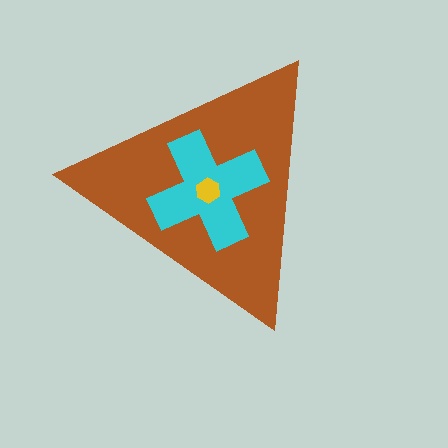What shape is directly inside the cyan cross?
The yellow hexagon.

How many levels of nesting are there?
3.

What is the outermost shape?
The brown triangle.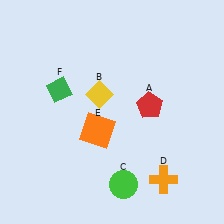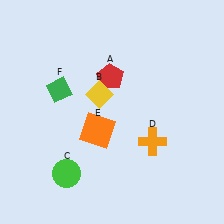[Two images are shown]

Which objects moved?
The objects that moved are: the red pentagon (A), the green circle (C), the orange cross (D).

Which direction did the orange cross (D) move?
The orange cross (D) moved up.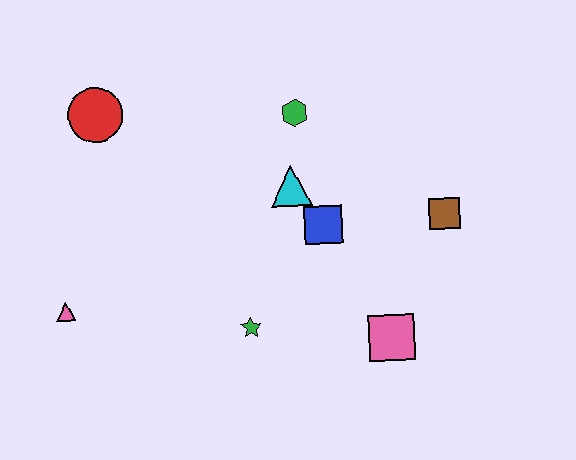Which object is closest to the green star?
The blue square is closest to the green star.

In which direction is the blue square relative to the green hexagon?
The blue square is below the green hexagon.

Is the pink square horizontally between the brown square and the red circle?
Yes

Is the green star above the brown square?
No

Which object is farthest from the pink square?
The red circle is farthest from the pink square.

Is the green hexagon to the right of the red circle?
Yes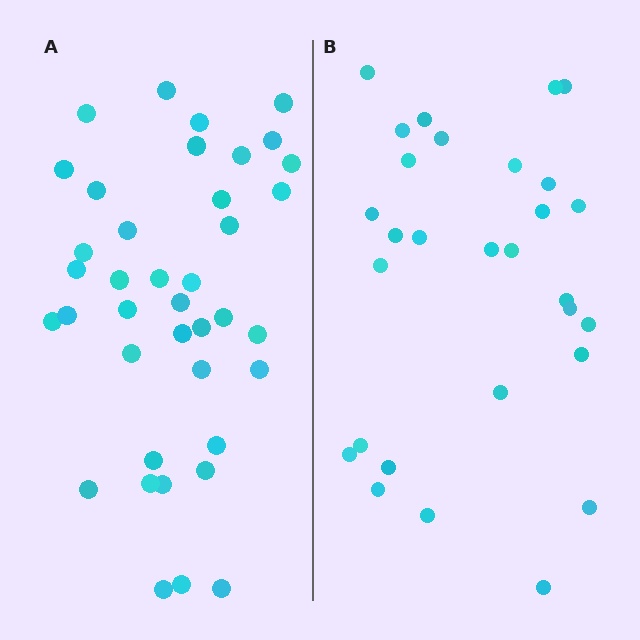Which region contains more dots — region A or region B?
Region A (the left region) has more dots.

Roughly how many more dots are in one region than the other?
Region A has roughly 10 or so more dots than region B.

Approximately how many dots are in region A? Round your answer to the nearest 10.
About 40 dots. (The exact count is 39, which rounds to 40.)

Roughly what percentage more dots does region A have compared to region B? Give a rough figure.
About 35% more.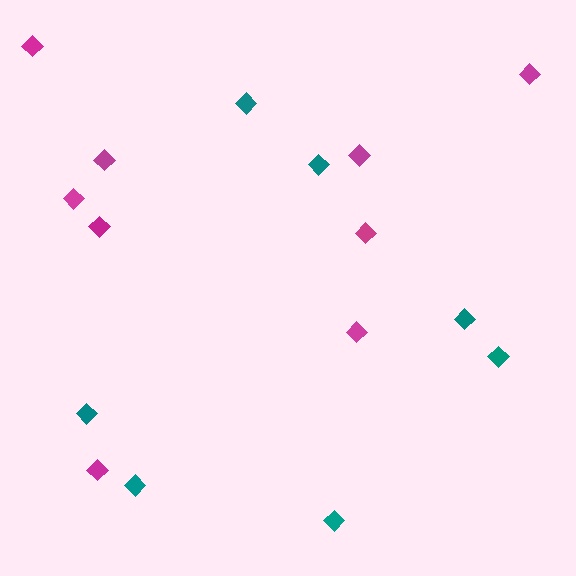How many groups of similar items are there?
There are 2 groups: one group of magenta diamonds (9) and one group of teal diamonds (7).